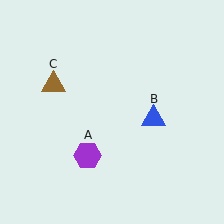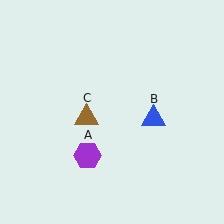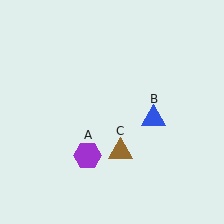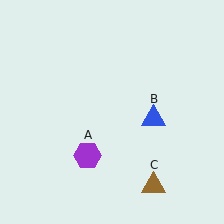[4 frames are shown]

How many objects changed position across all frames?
1 object changed position: brown triangle (object C).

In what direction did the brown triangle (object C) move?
The brown triangle (object C) moved down and to the right.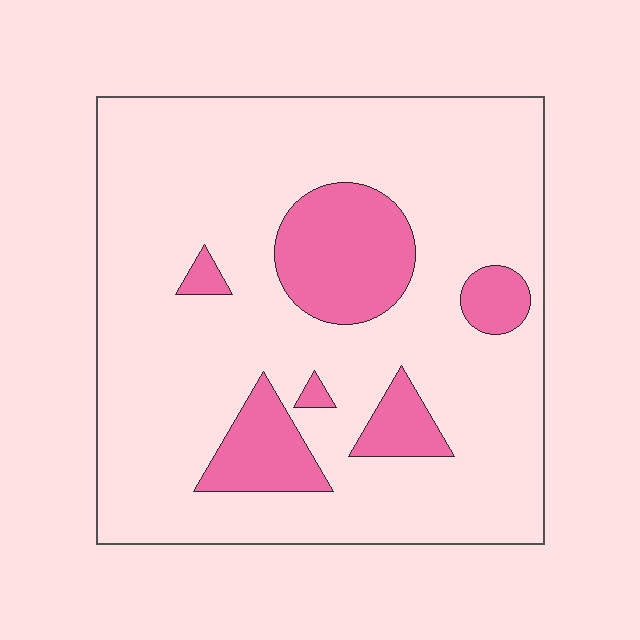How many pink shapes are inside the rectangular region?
6.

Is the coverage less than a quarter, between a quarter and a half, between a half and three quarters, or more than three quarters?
Less than a quarter.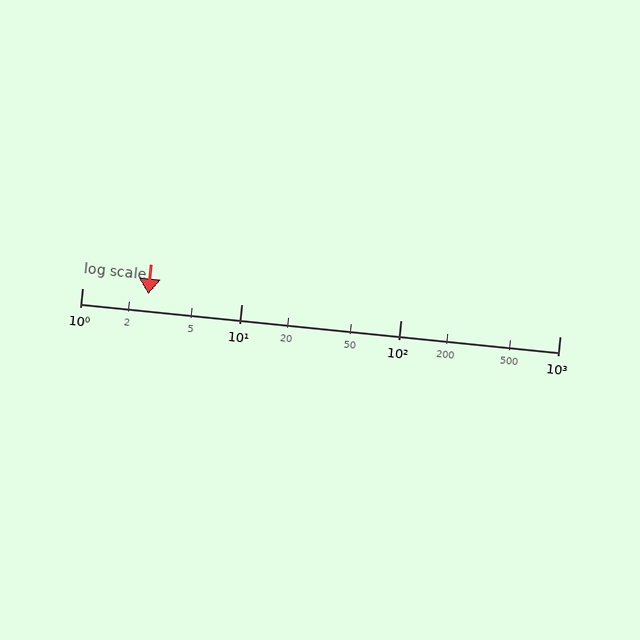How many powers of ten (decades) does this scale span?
The scale spans 3 decades, from 1 to 1000.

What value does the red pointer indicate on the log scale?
The pointer indicates approximately 2.6.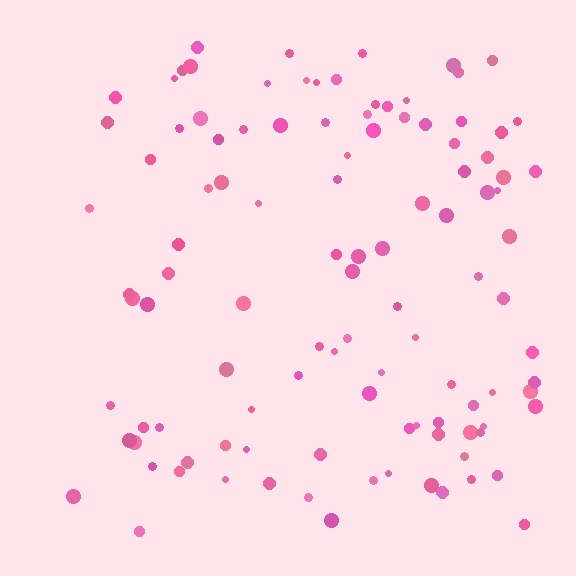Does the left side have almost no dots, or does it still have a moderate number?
Still a moderate number, just noticeably fewer than the right.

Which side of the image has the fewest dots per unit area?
The left.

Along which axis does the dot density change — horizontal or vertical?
Horizontal.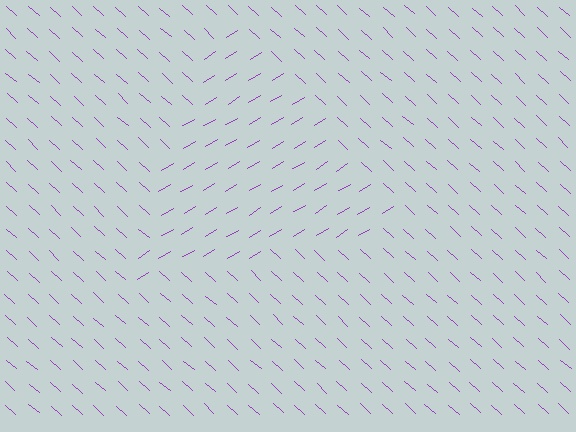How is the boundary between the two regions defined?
The boundary is defined purely by a change in line orientation (approximately 73 degrees difference). All lines are the same color and thickness.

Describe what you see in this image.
The image is filled with small purple line segments. A triangle region in the image has lines oriented differently from the surrounding lines, creating a visible texture boundary.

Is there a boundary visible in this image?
Yes, there is a texture boundary formed by a change in line orientation.